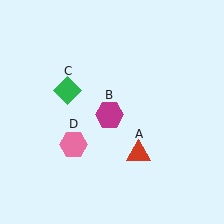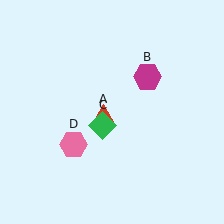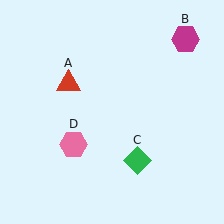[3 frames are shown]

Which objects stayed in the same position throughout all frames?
Pink hexagon (object D) remained stationary.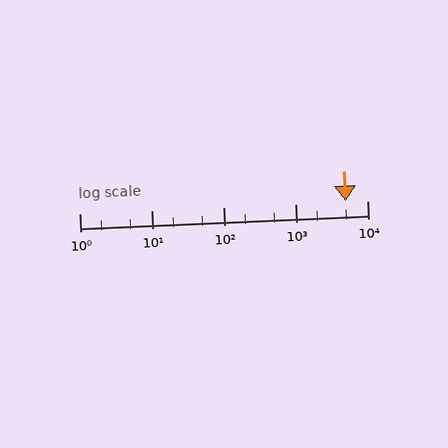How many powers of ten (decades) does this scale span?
The scale spans 4 decades, from 1 to 10000.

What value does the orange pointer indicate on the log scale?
The pointer indicates approximately 5000.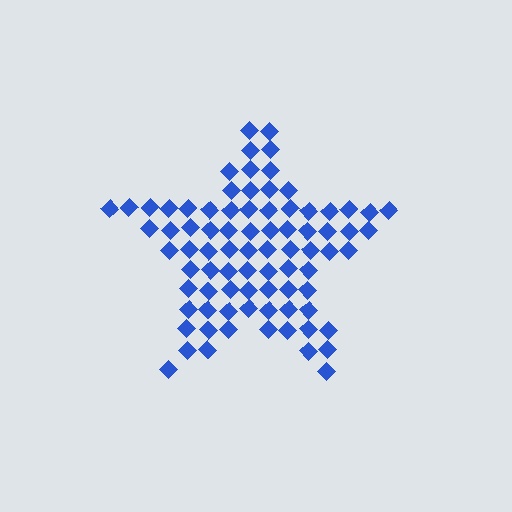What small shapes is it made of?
It is made of small diamonds.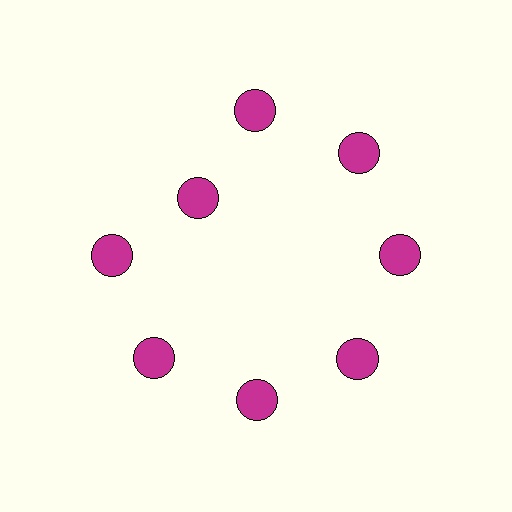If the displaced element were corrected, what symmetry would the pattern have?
It would have 8-fold rotational symmetry — the pattern would map onto itself every 45 degrees.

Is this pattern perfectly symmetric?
No. The 8 magenta circles are arranged in a ring, but one element near the 10 o'clock position is pulled inward toward the center, breaking the 8-fold rotational symmetry.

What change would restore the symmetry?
The symmetry would be restored by moving it outward, back onto the ring so that all 8 circles sit at equal angles and equal distance from the center.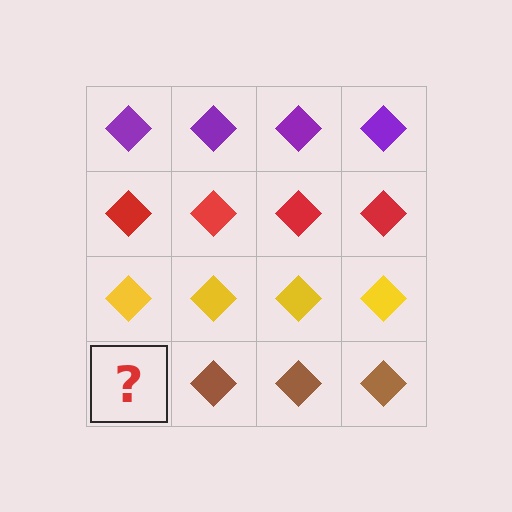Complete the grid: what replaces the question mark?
The question mark should be replaced with a brown diamond.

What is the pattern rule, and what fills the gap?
The rule is that each row has a consistent color. The gap should be filled with a brown diamond.